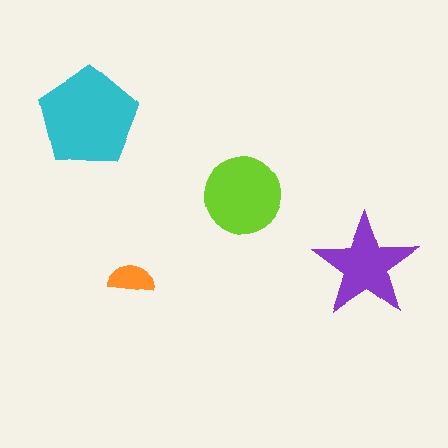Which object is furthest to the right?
The purple star is rightmost.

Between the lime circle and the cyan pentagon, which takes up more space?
The cyan pentagon.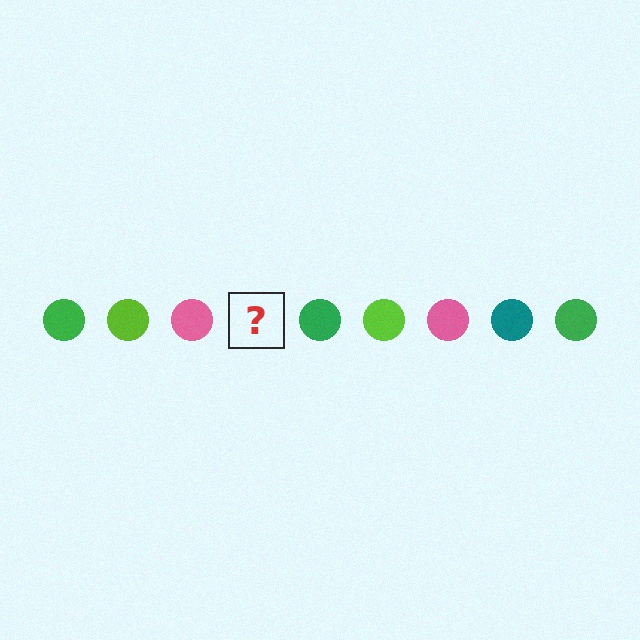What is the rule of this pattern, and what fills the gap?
The rule is that the pattern cycles through green, lime, pink, teal circles. The gap should be filled with a teal circle.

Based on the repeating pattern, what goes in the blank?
The blank should be a teal circle.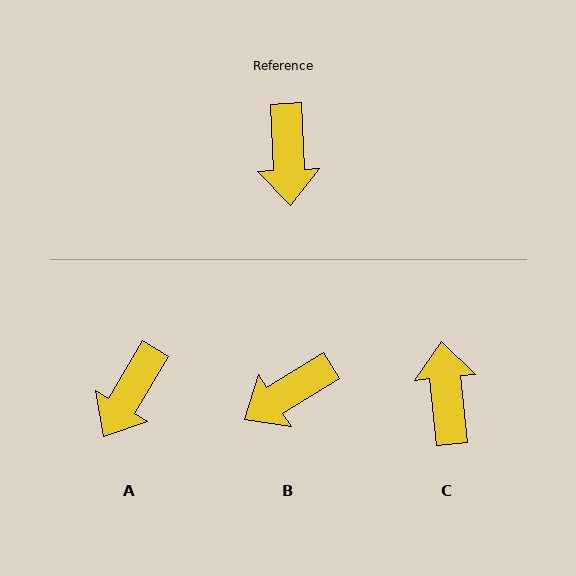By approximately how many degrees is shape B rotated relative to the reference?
Approximately 61 degrees clockwise.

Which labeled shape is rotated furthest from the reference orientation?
C, about 177 degrees away.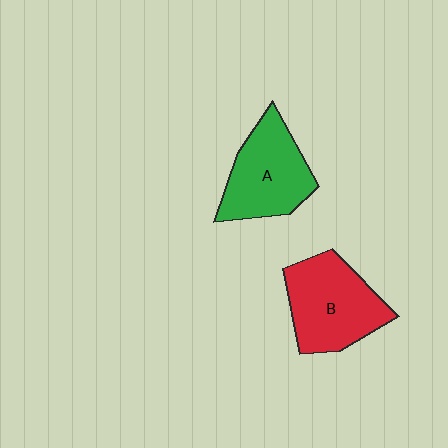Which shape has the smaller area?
Shape A (green).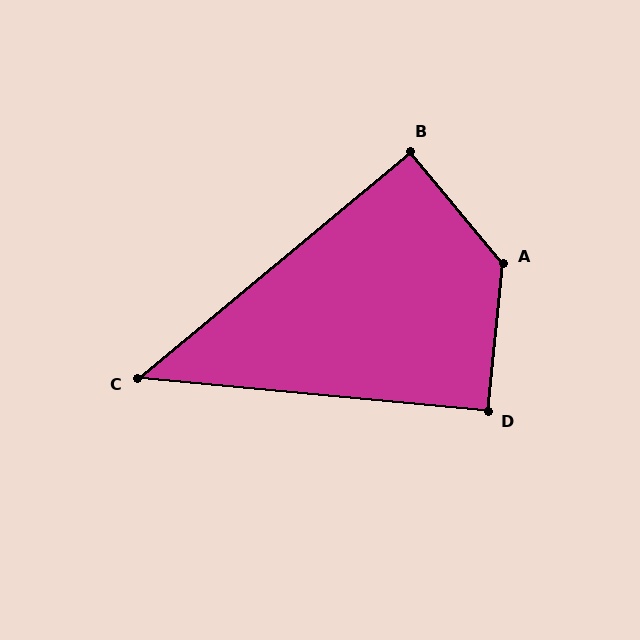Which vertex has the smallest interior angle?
C, at approximately 45 degrees.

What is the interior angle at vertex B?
Approximately 90 degrees (approximately right).